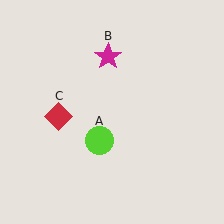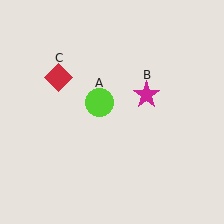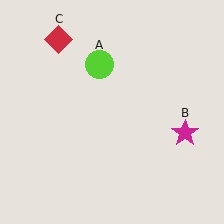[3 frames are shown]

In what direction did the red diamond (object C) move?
The red diamond (object C) moved up.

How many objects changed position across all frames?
3 objects changed position: lime circle (object A), magenta star (object B), red diamond (object C).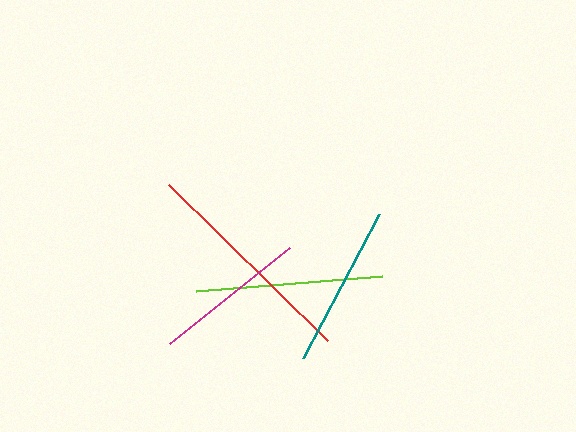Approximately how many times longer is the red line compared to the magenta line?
The red line is approximately 1.4 times the length of the magenta line.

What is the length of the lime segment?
The lime segment is approximately 187 pixels long.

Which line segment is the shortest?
The magenta line is the shortest at approximately 154 pixels.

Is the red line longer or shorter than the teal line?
The red line is longer than the teal line.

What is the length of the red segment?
The red segment is approximately 223 pixels long.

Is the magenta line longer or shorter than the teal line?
The teal line is longer than the magenta line.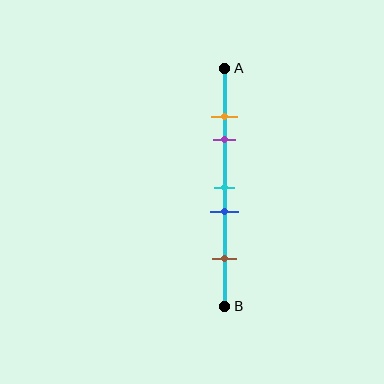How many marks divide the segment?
There are 5 marks dividing the segment.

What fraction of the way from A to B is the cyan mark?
The cyan mark is approximately 50% (0.5) of the way from A to B.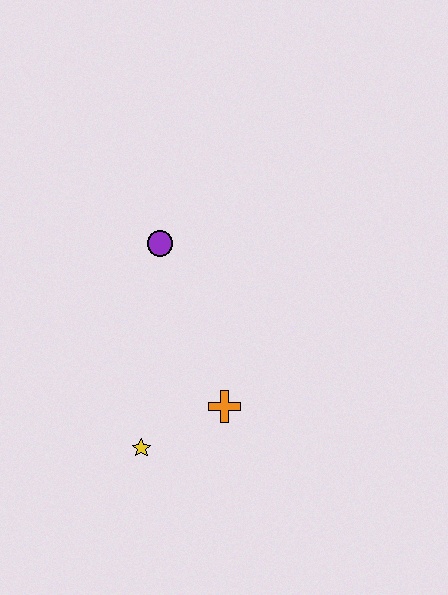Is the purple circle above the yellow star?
Yes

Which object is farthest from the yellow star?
The purple circle is farthest from the yellow star.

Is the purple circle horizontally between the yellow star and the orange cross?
Yes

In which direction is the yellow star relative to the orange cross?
The yellow star is to the left of the orange cross.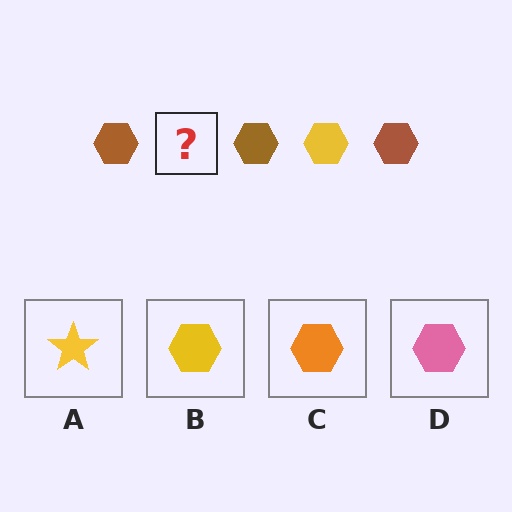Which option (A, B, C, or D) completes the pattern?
B.